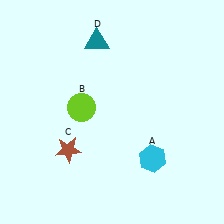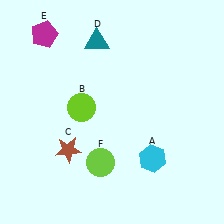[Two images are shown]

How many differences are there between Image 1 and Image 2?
There are 2 differences between the two images.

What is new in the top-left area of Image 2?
A magenta pentagon (E) was added in the top-left area of Image 2.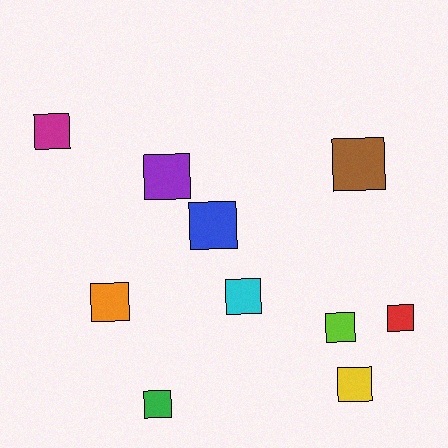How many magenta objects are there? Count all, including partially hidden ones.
There is 1 magenta object.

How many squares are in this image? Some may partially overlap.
There are 10 squares.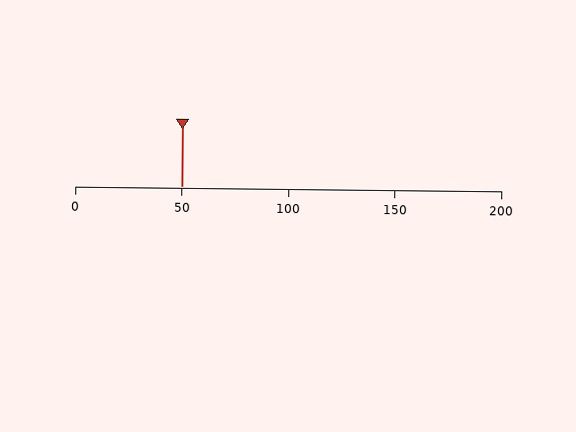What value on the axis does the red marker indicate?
The marker indicates approximately 50.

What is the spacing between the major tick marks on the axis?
The major ticks are spaced 50 apart.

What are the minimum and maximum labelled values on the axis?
The axis runs from 0 to 200.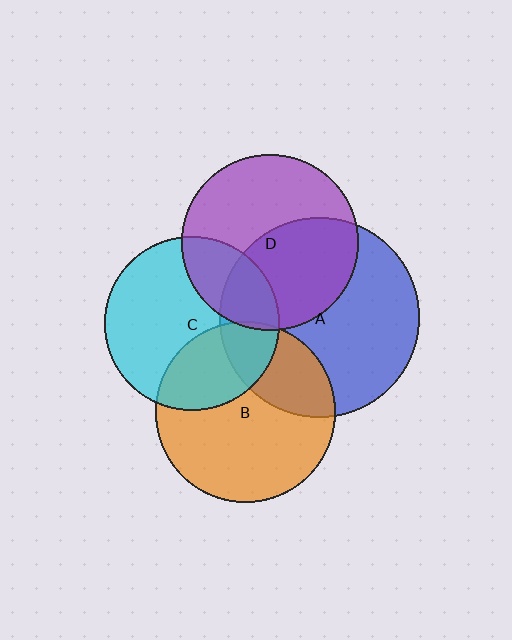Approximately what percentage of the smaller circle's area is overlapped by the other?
Approximately 45%.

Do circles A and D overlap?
Yes.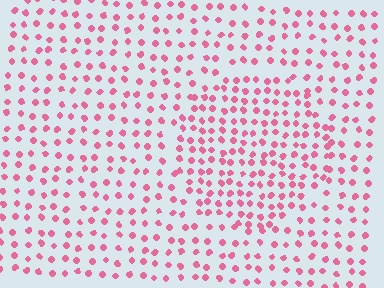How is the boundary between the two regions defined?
The boundary is defined by a change in element density (approximately 1.6x ratio). All elements are the same color, size, and shape.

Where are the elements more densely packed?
The elements are more densely packed inside the circle boundary.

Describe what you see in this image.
The image contains small pink elements arranged at two different densities. A circle-shaped region is visible where the elements are more densely packed than the surrounding area.